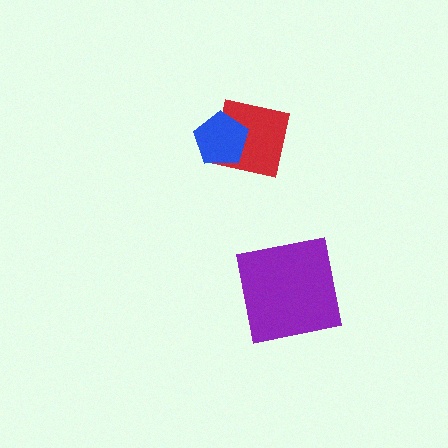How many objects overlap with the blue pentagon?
1 object overlaps with the blue pentagon.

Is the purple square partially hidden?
No, no other shape covers it.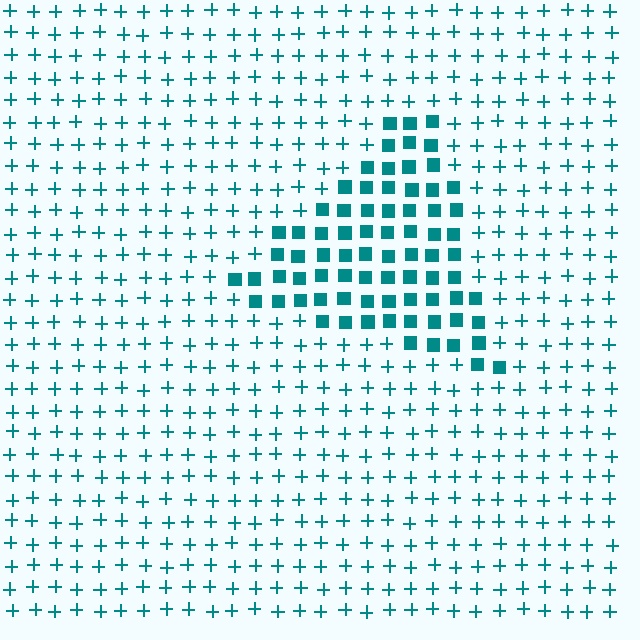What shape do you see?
I see a triangle.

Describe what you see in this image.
The image is filled with small teal elements arranged in a uniform grid. A triangle-shaped region contains squares, while the surrounding area contains plus signs. The boundary is defined purely by the change in element shape.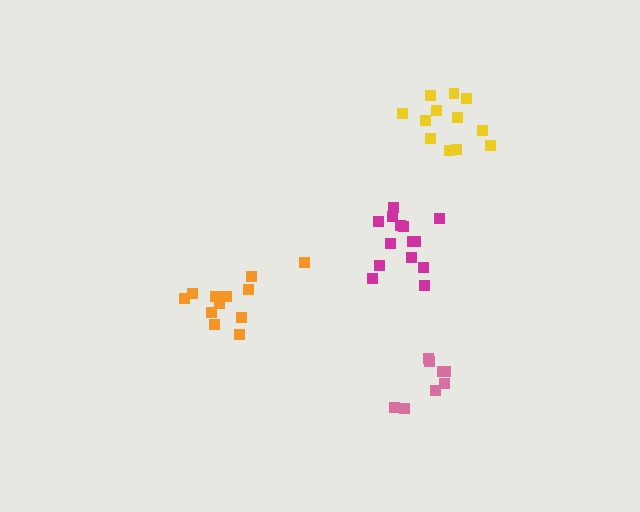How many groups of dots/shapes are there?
There are 4 groups.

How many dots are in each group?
Group 1: 14 dots, Group 2: 12 dots, Group 3: 8 dots, Group 4: 12 dots (46 total).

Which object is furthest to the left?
The orange cluster is leftmost.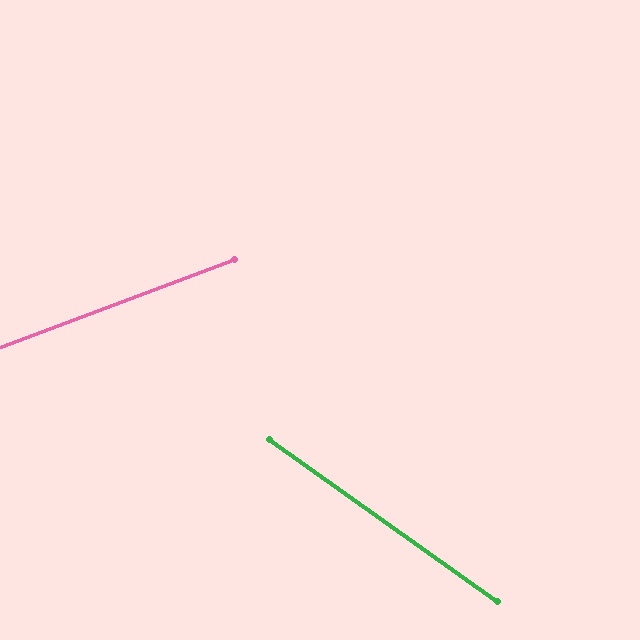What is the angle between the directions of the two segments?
Approximately 56 degrees.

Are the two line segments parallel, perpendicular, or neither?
Neither parallel nor perpendicular — they differ by about 56°.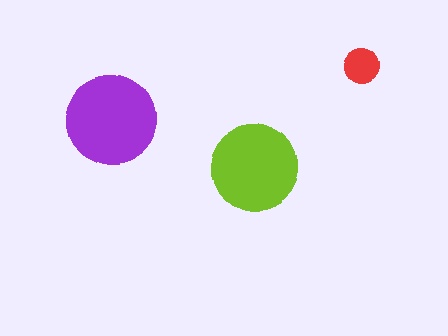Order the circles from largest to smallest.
the purple one, the lime one, the red one.